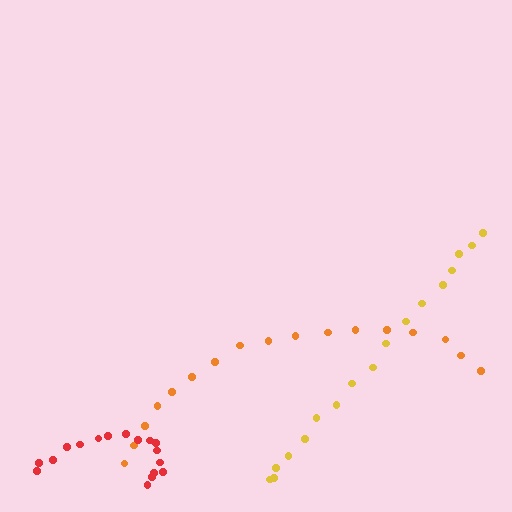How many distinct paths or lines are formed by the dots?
There are 3 distinct paths.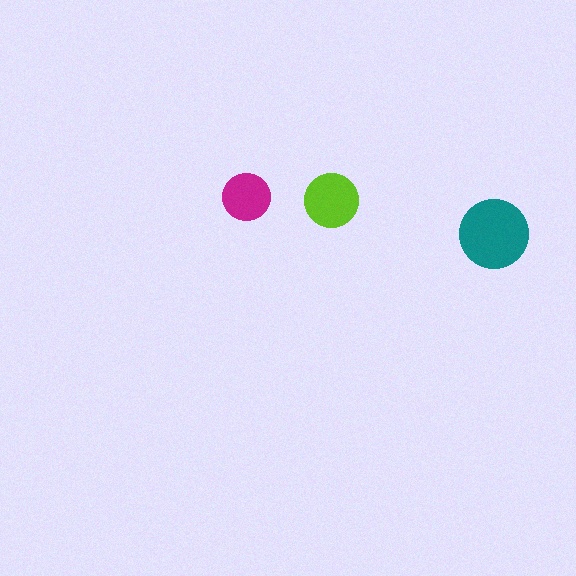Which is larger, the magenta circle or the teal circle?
The teal one.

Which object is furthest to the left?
The magenta circle is leftmost.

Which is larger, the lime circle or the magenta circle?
The lime one.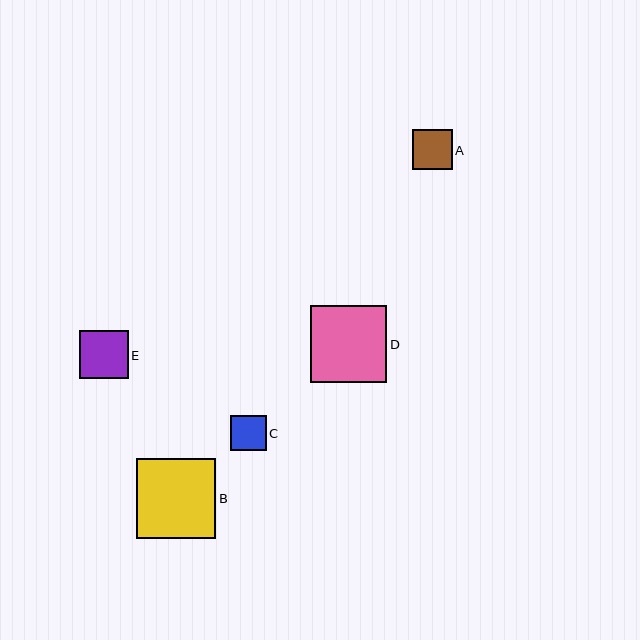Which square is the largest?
Square B is the largest with a size of approximately 79 pixels.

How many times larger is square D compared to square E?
Square D is approximately 1.6 times the size of square E.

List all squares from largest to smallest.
From largest to smallest: B, D, E, A, C.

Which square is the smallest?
Square C is the smallest with a size of approximately 35 pixels.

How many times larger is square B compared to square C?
Square B is approximately 2.2 times the size of square C.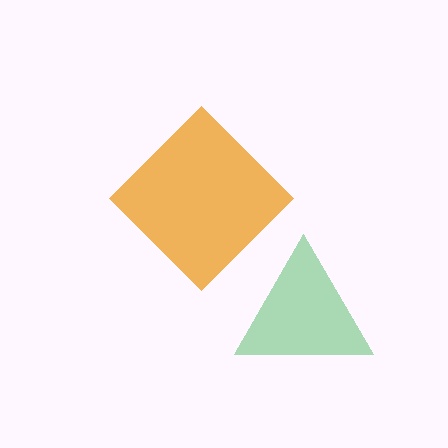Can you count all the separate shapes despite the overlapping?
Yes, there are 2 separate shapes.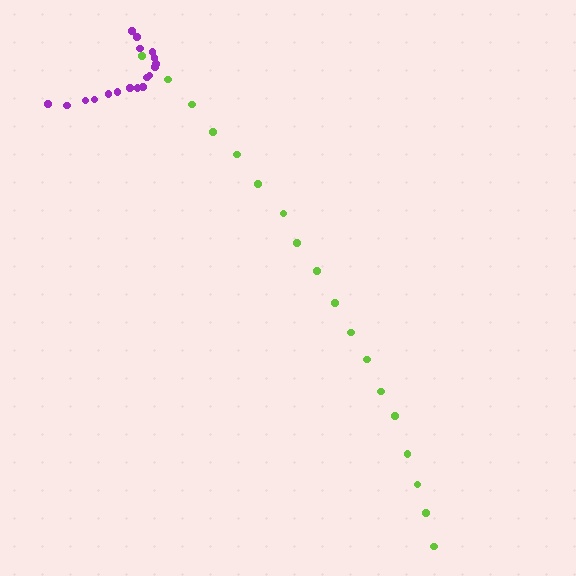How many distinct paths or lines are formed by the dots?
There are 2 distinct paths.